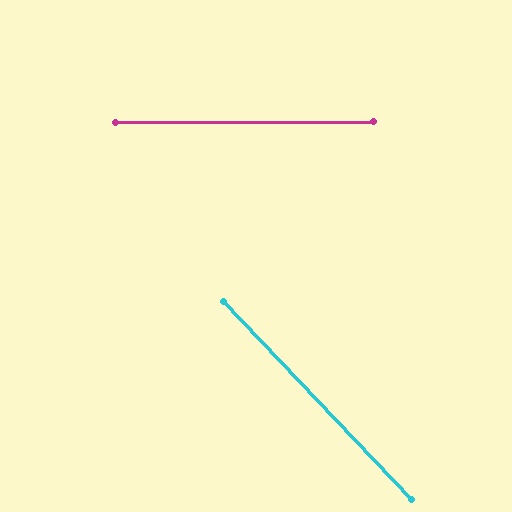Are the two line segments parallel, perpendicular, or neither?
Neither parallel nor perpendicular — they differ by about 47°.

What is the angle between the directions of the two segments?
Approximately 47 degrees.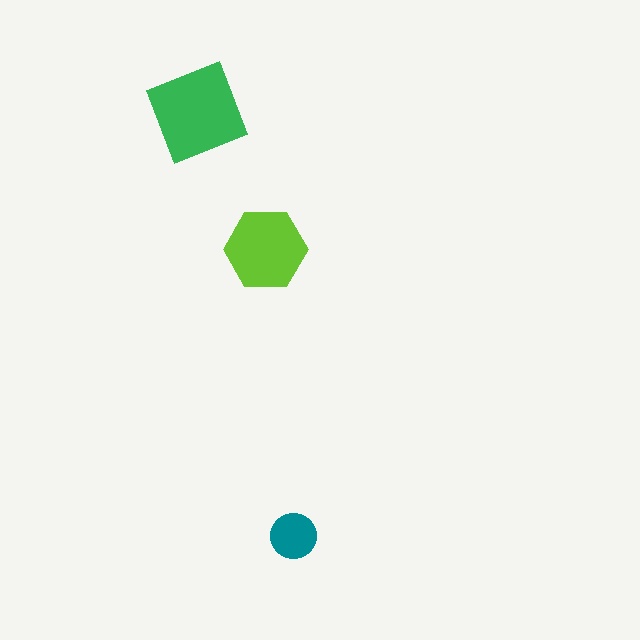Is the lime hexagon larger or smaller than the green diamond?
Smaller.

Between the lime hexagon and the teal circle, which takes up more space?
The lime hexagon.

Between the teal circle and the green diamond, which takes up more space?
The green diamond.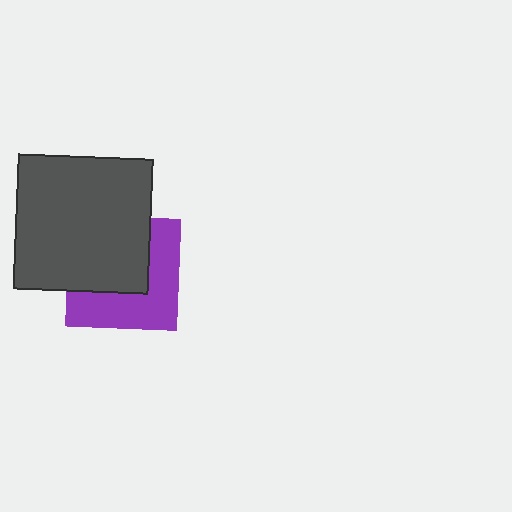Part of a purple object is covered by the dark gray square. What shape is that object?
It is a square.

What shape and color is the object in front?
The object in front is a dark gray square.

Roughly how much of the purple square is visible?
About half of it is visible (roughly 49%).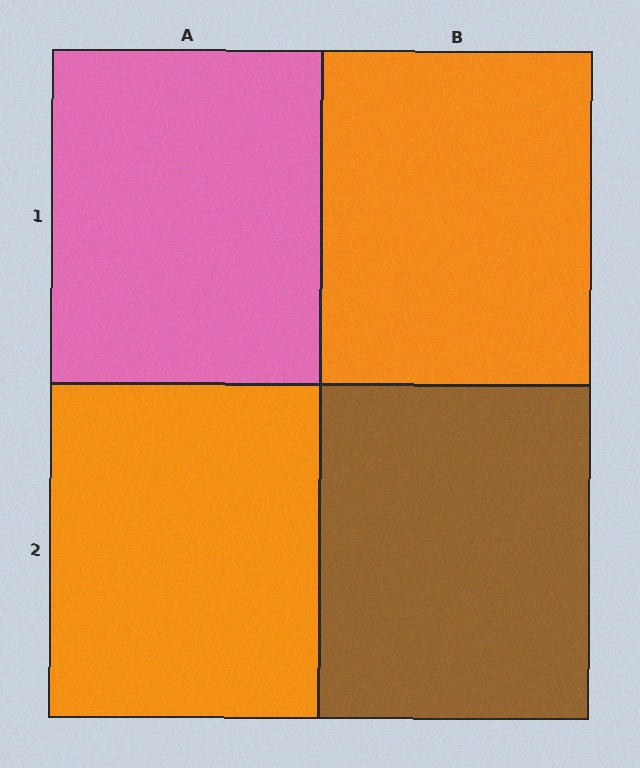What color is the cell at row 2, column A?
Orange.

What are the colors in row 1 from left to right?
Pink, orange.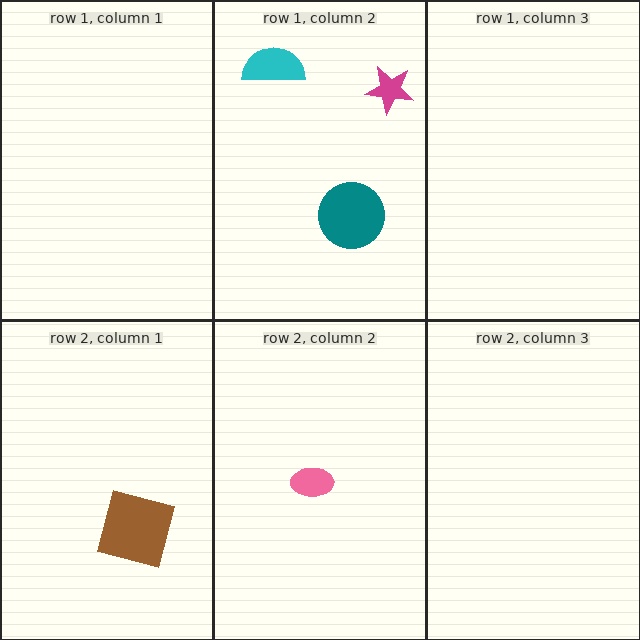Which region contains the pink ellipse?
The row 2, column 2 region.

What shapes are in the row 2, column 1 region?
The brown square.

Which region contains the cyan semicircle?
The row 1, column 2 region.